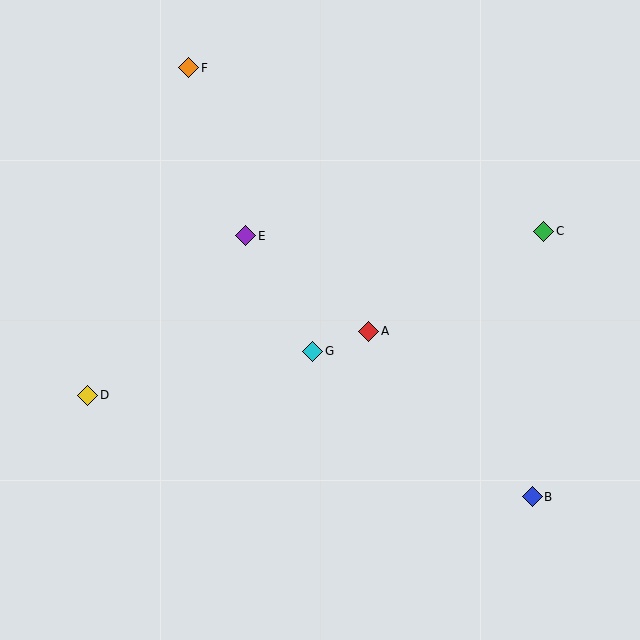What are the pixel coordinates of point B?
Point B is at (532, 497).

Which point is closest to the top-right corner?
Point C is closest to the top-right corner.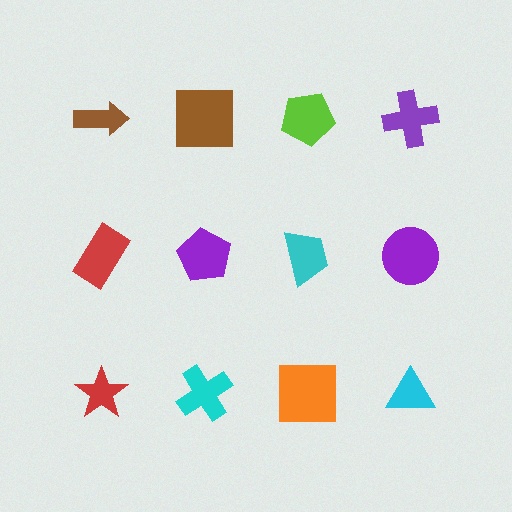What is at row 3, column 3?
An orange square.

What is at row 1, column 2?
A brown square.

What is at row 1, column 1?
A brown arrow.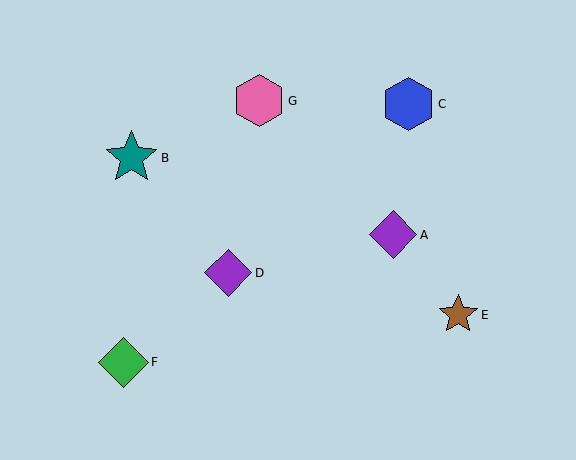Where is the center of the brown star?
The center of the brown star is at (458, 315).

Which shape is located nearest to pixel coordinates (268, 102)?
The pink hexagon (labeled G) at (259, 101) is nearest to that location.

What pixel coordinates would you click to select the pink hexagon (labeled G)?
Click at (259, 101) to select the pink hexagon G.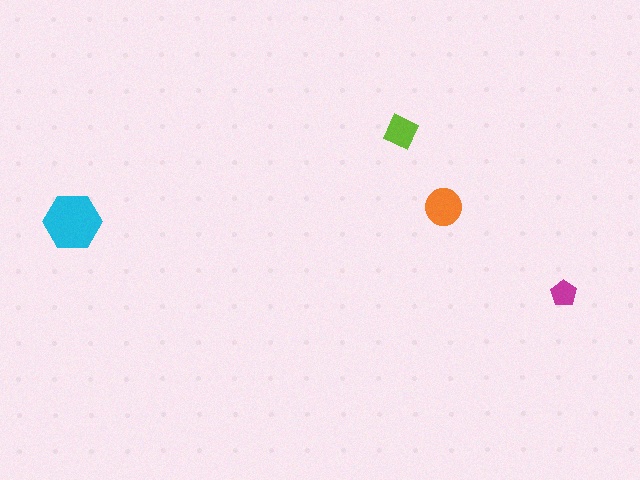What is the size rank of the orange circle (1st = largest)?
2nd.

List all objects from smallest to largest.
The magenta pentagon, the lime square, the orange circle, the cyan hexagon.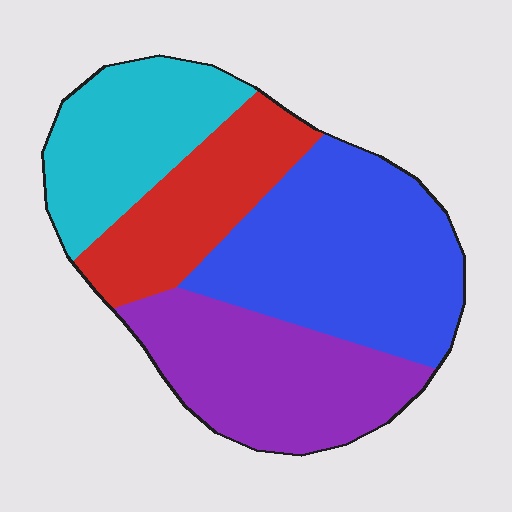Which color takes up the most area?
Blue, at roughly 35%.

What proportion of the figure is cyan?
Cyan takes up about one fifth (1/5) of the figure.